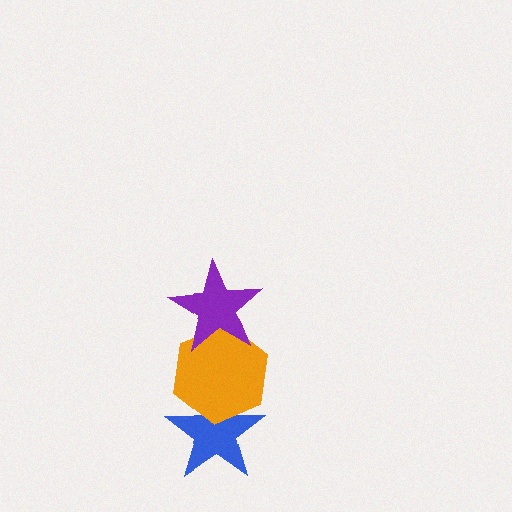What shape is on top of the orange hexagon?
The purple star is on top of the orange hexagon.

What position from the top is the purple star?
The purple star is 1st from the top.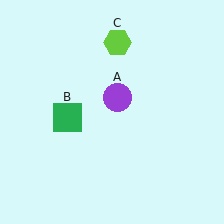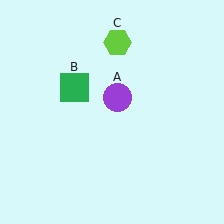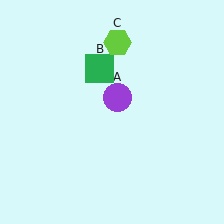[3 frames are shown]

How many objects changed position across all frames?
1 object changed position: green square (object B).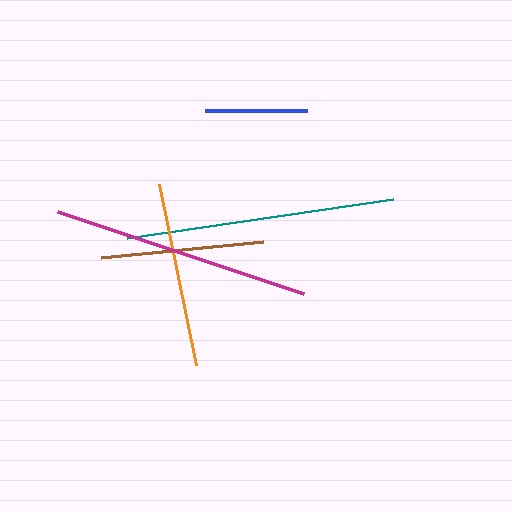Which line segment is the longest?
The teal line is the longest at approximately 269 pixels.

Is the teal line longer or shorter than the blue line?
The teal line is longer than the blue line.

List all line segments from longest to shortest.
From longest to shortest: teal, magenta, orange, brown, blue.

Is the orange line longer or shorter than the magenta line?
The magenta line is longer than the orange line.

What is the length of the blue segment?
The blue segment is approximately 102 pixels long.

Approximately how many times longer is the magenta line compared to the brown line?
The magenta line is approximately 1.6 times the length of the brown line.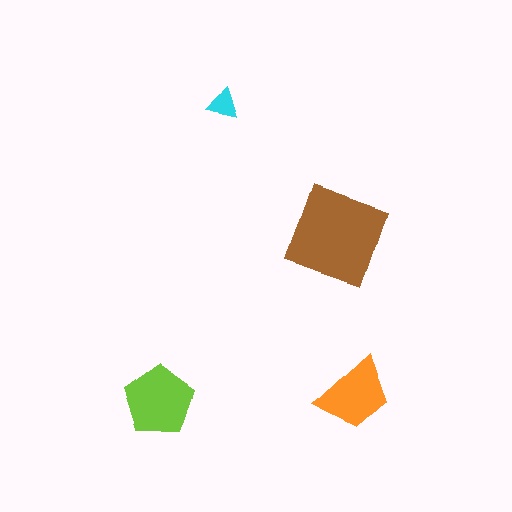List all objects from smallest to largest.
The cyan triangle, the orange trapezoid, the lime pentagon, the brown square.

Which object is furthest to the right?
The orange trapezoid is rightmost.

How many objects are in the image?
There are 4 objects in the image.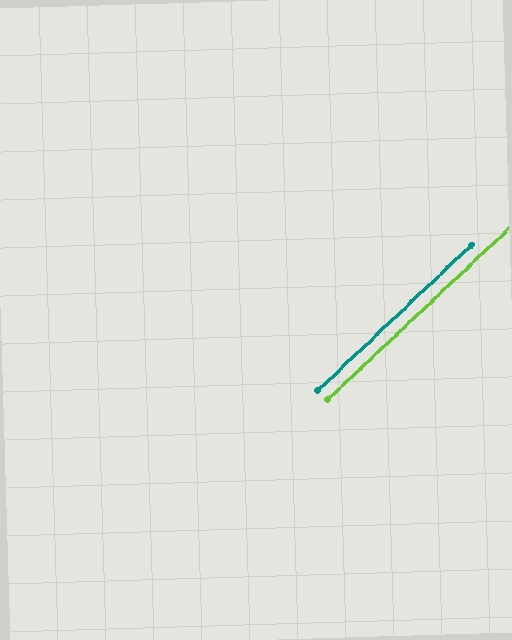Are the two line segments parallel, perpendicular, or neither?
Parallel — their directions differ by only 0.1°.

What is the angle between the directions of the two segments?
Approximately 0 degrees.